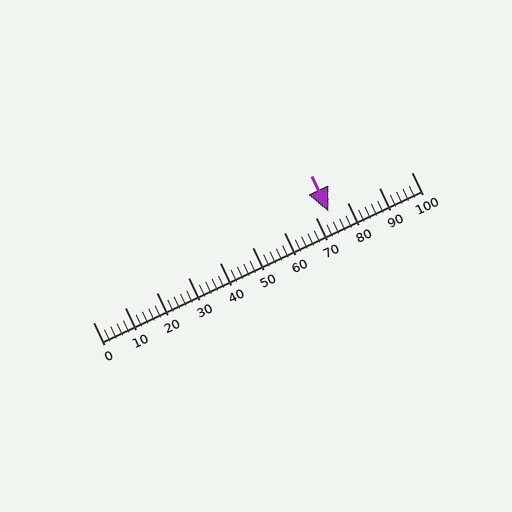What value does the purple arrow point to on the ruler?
The purple arrow points to approximately 74.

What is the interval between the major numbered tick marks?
The major tick marks are spaced 10 units apart.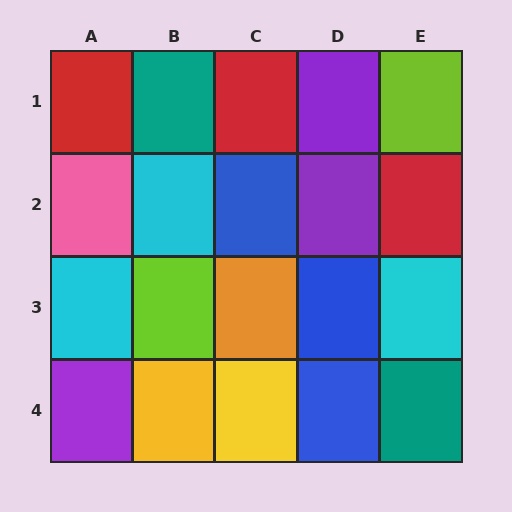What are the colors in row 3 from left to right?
Cyan, lime, orange, blue, cyan.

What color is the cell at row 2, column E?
Red.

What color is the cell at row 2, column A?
Pink.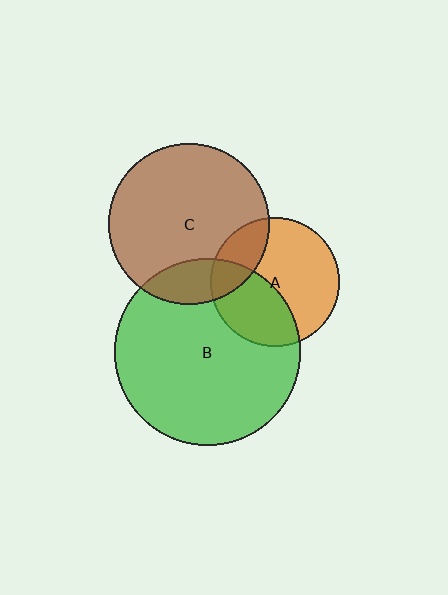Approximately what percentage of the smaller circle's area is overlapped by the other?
Approximately 15%.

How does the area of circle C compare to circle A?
Approximately 1.6 times.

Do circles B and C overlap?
Yes.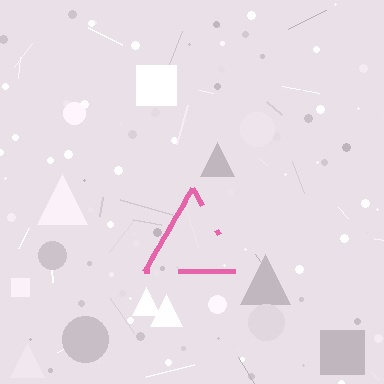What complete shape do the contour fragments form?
The contour fragments form a triangle.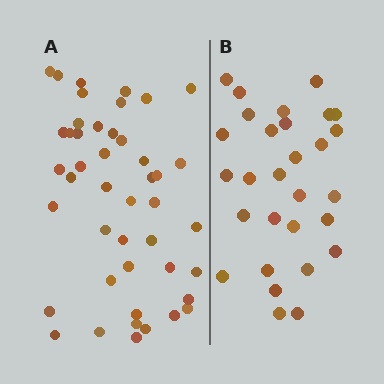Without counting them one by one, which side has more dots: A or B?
Region A (the left region) has more dots.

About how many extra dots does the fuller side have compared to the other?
Region A has approximately 15 more dots than region B.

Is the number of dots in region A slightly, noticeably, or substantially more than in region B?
Region A has substantially more. The ratio is roughly 1.6 to 1.